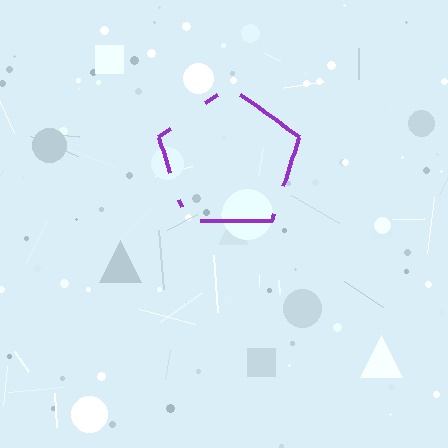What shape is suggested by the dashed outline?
The dashed outline suggests a pentagon.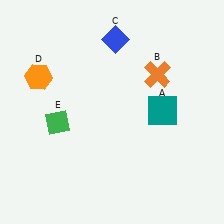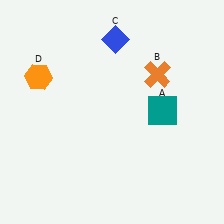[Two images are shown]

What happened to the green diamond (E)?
The green diamond (E) was removed in Image 2. It was in the bottom-left area of Image 1.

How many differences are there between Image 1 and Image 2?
There is 1 difference between the two images.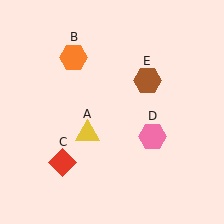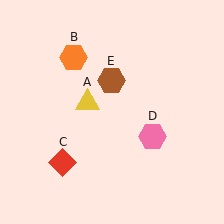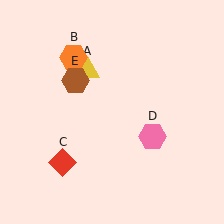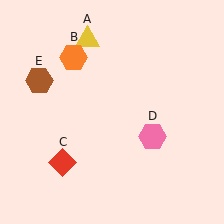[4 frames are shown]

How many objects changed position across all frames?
2 objects changed position: yellow triangle (object A), brown hexagon (object E).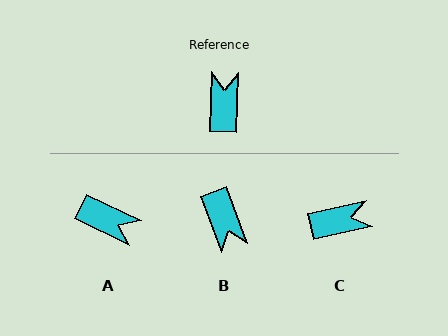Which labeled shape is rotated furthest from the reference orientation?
B, about 158 degrees away.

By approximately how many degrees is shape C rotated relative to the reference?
Approximately 76 degrees clockwise.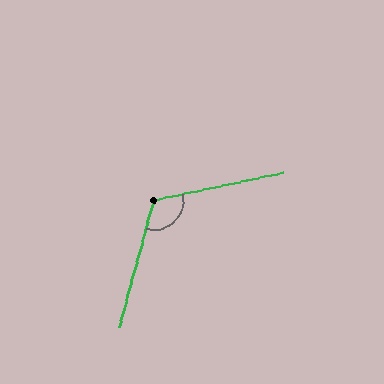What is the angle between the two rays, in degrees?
Approximately 117 degrees.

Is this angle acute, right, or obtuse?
It is obtuse.